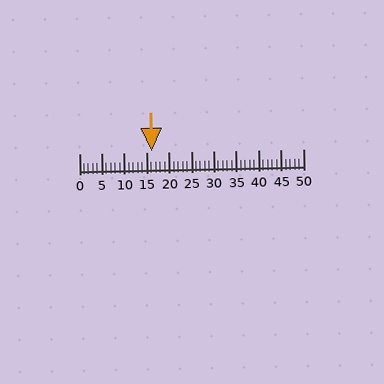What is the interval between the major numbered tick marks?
The major tick marks are spaced 5 units apart.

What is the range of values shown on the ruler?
The ruler shows values from 0 to 50.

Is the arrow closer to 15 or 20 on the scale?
The arrow is closer to 15.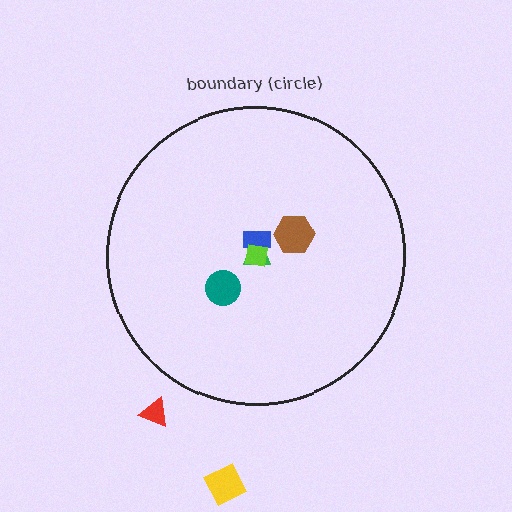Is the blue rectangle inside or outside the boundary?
Inside.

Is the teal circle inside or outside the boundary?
Inside.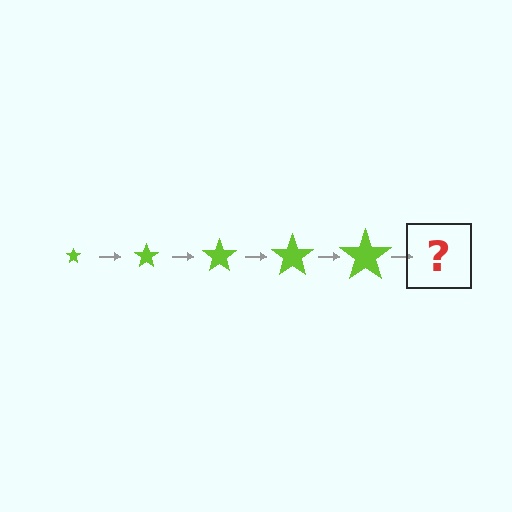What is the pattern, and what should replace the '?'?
The pattern is that the star gets progressively larger each step. The '?' should be a lime star, larger than the previous one.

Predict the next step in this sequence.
The next step is a lime star, larger than the previous one.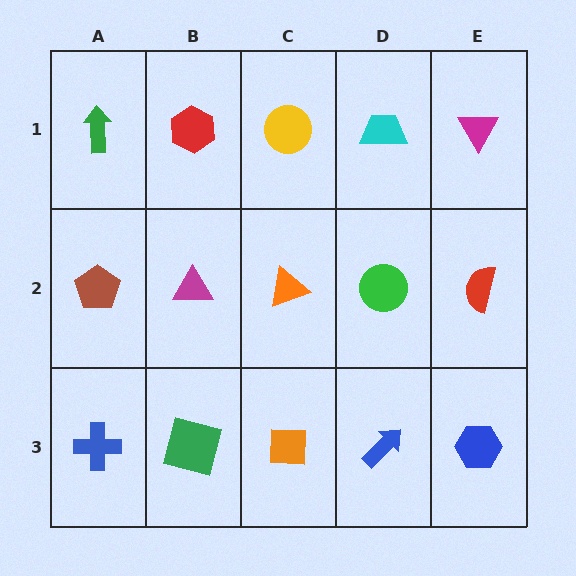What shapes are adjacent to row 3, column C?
An orange triangle (row 2, column C), a green square (row 3, column B), a blue arrow (row 3, column D).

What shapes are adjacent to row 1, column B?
A magenta triangle (row 2, column B), a green arrow (row 1, column A), a yellow circle (row 1, column C).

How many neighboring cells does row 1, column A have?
2.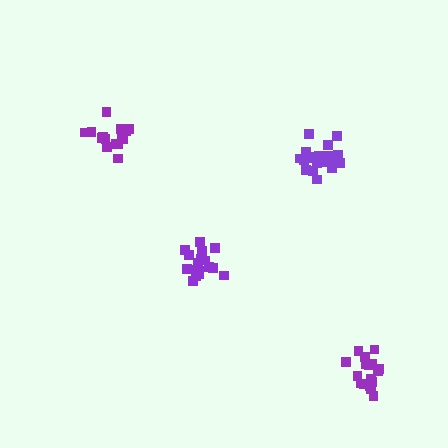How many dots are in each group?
Group 1: 19 dots, Group 2: 17 dots, Group 3: 16 dots, Group 4: 20 dots (72 total).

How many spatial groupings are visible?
There are 4 spatial groupings.